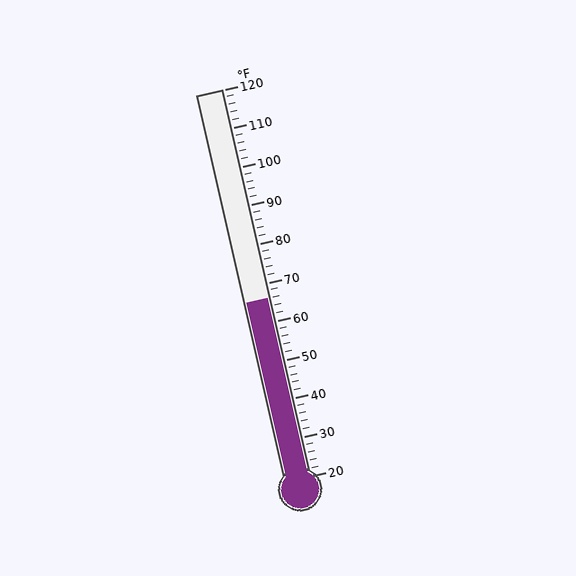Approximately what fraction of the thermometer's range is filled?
The thermometer is filled to approximately 45% of its range.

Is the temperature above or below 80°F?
The temperature is below 80°F.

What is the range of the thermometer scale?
The thermometer scale ranges from 20°F to 120°F.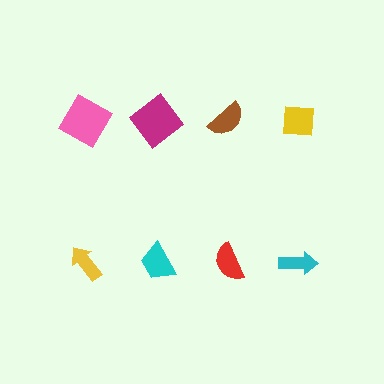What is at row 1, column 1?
A pink square.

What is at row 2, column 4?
A cyan arrow.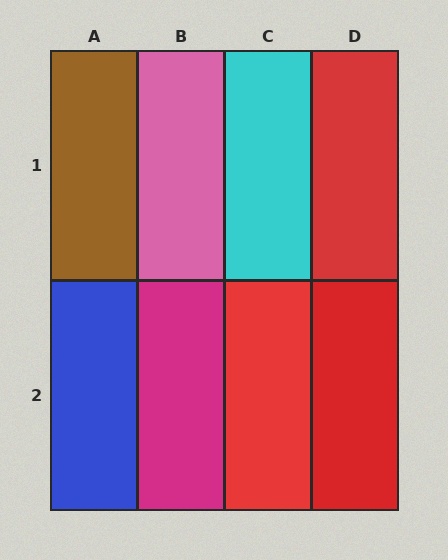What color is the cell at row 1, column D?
Red.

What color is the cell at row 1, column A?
Brown.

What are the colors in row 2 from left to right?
Blue, magenta, red, red.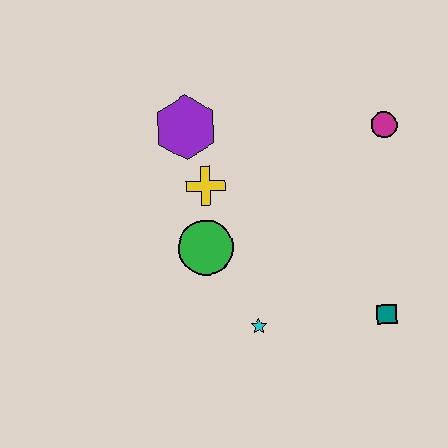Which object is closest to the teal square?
The cyan star is closest to the teal square.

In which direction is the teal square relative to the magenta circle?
The teal square is below the magenta circle.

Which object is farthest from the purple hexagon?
The teal square is farthest from the purple hexagon.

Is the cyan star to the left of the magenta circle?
Yes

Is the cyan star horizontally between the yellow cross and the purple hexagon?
No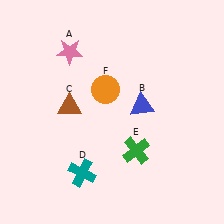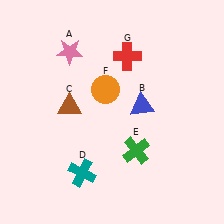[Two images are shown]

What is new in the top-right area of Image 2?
A red cross (G) was added in the top-right area of Image 2.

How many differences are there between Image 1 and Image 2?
There is 1 difference between the two images.